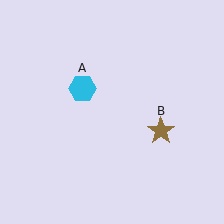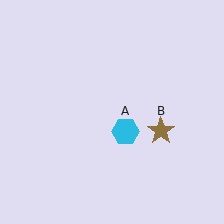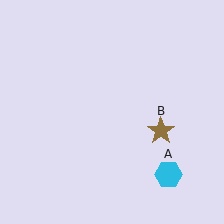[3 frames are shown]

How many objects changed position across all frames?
1 object changed position: cyan hexagon (object A).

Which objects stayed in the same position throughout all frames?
Brown star (object B) remained stationary.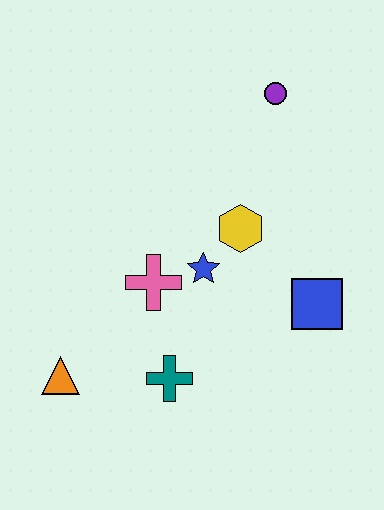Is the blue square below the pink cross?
Yes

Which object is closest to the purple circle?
The yellow hexagon is closest to the purple circle.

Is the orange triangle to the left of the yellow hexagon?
Yes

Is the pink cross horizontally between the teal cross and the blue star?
No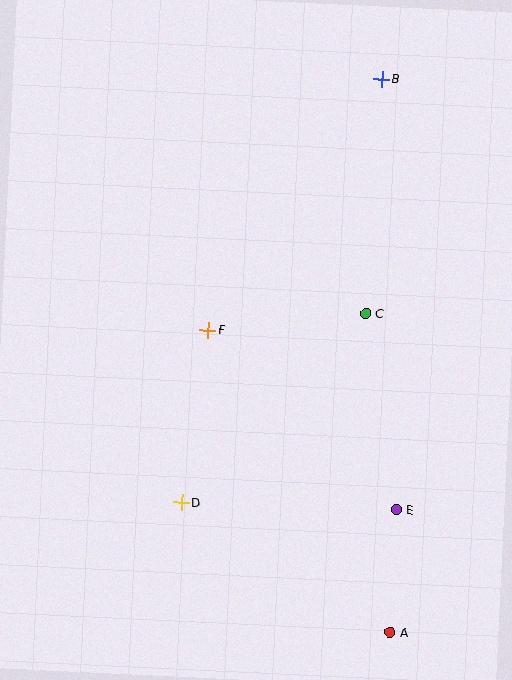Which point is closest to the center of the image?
Point F at (208, 330) is closest to the center.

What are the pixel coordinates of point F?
Point F is at (208, 330).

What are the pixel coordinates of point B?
Point B is at (382, 79).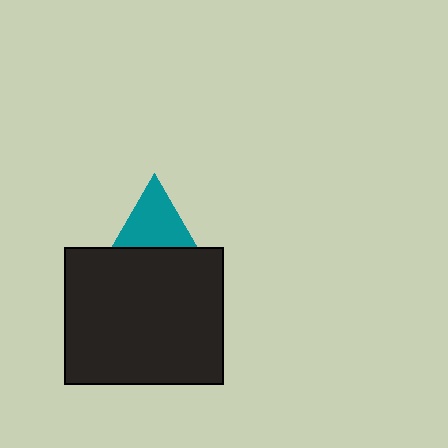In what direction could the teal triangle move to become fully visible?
The teal triangle could move up. That would shift it out from behind the black rectangle entirely.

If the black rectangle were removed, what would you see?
You would see the complete teal triangle.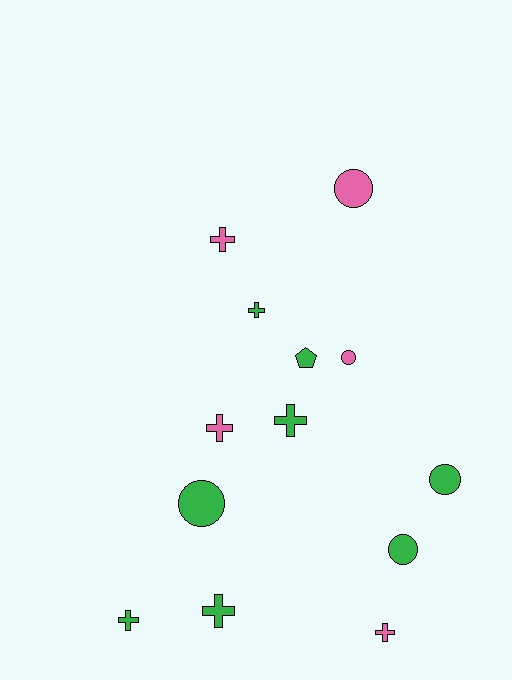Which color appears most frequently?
Green, with 8 objects.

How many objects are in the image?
There are 13 objects.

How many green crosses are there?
There are 4 green crosses.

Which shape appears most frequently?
Cross, with 7 objects.